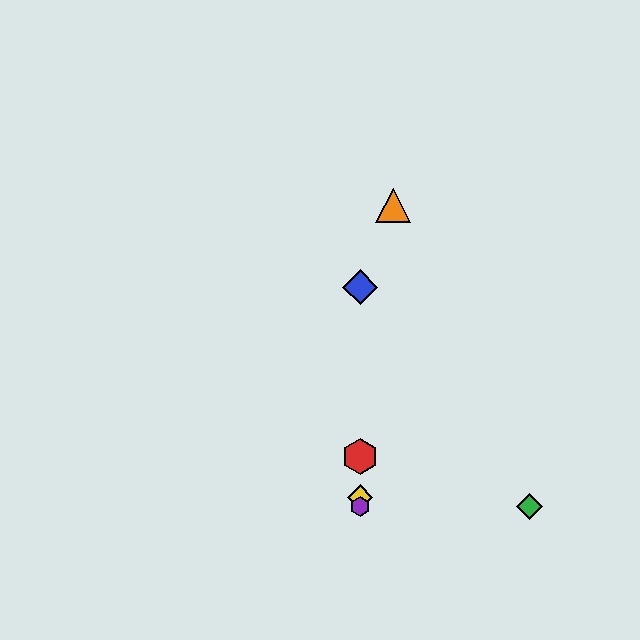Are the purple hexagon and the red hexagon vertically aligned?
Yes, both are at x≈360.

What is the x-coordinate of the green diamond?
The green diamond is at x≈529.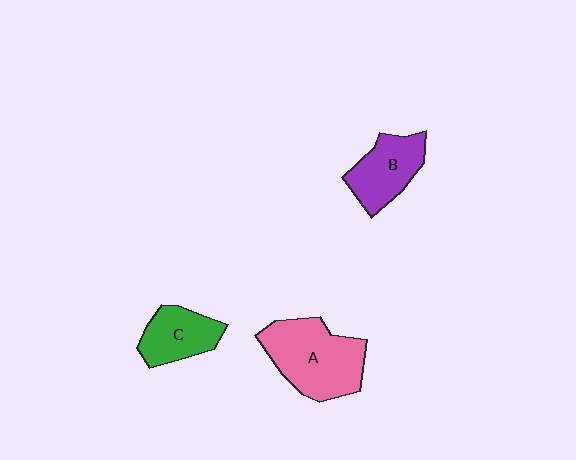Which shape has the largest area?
Shape A (pink).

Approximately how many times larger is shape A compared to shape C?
Approximately 1.7 times.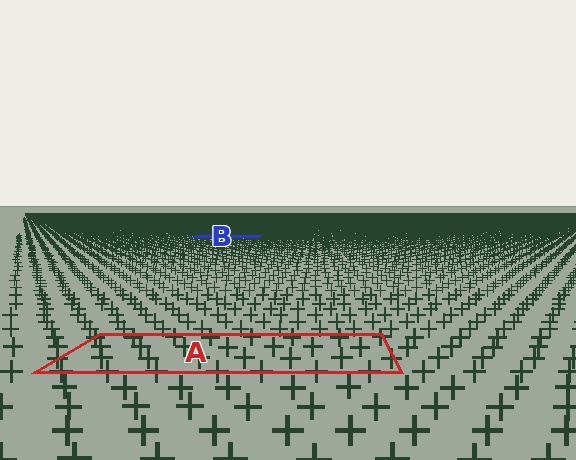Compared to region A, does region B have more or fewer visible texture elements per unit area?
Region B has more texture elements per unit area — they are packed more densely because it is farther away.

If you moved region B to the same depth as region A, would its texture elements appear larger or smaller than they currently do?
They would appear larger. At a closer depth, the same texture elements are projected at a bigger on-screen size.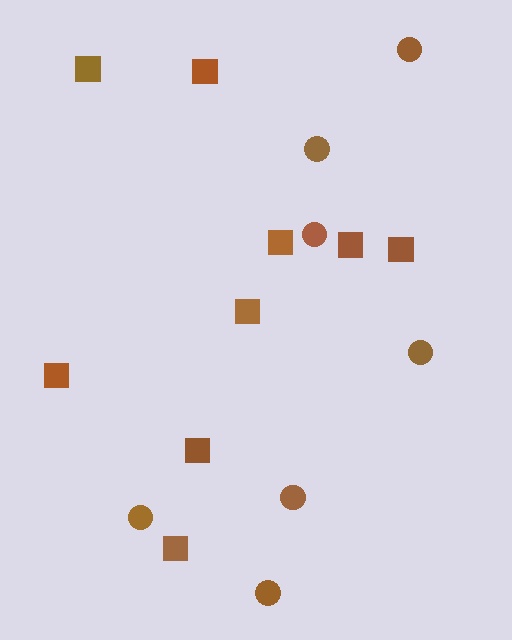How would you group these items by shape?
There are 2 groups: one group of squares (9) and one group of circles (7).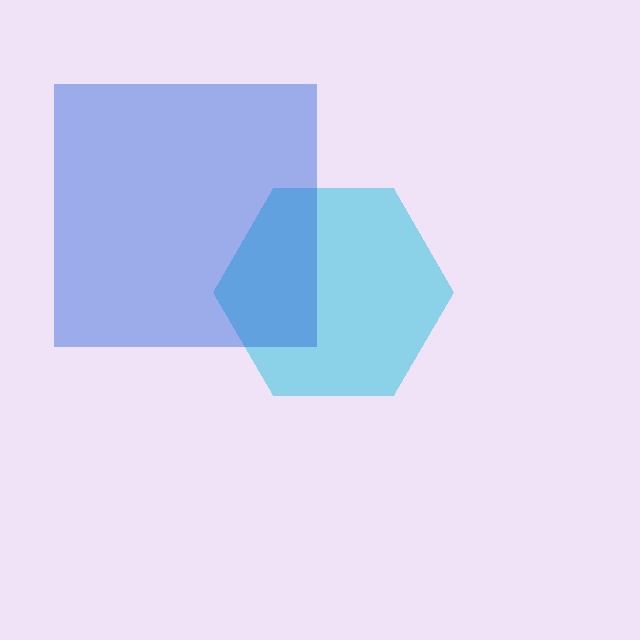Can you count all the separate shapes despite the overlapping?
Yes, there are 2 separate shapes.